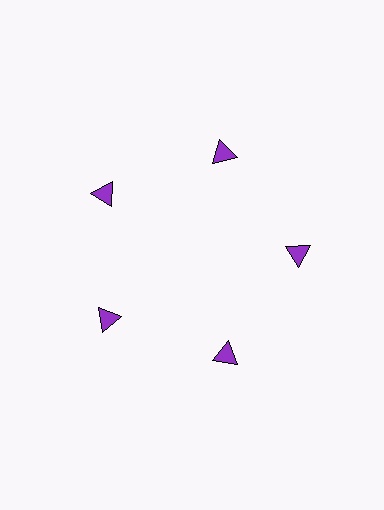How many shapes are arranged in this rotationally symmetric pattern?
There are 5 shapes, arranged in 5 groups of 1.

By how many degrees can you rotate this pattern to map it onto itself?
The pattern maps onto itself every 72 degrees of rotation.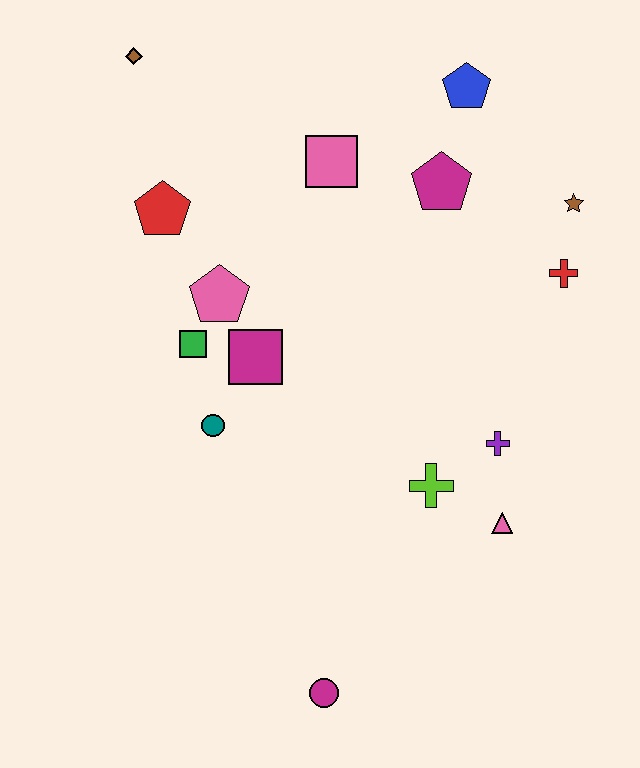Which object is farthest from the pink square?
The magenta circle is farthest from the pink square.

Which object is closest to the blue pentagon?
The magenta pentagon is closest to the blue pentagon.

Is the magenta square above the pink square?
No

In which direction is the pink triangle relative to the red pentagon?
The pink triangle is to the right of the red pentagon.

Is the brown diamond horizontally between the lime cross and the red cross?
No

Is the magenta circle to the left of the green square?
No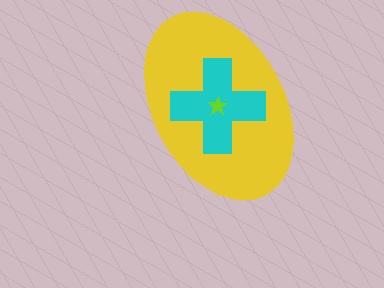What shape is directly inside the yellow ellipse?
The cyan cross.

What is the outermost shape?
The yellow ellipse.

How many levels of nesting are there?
3.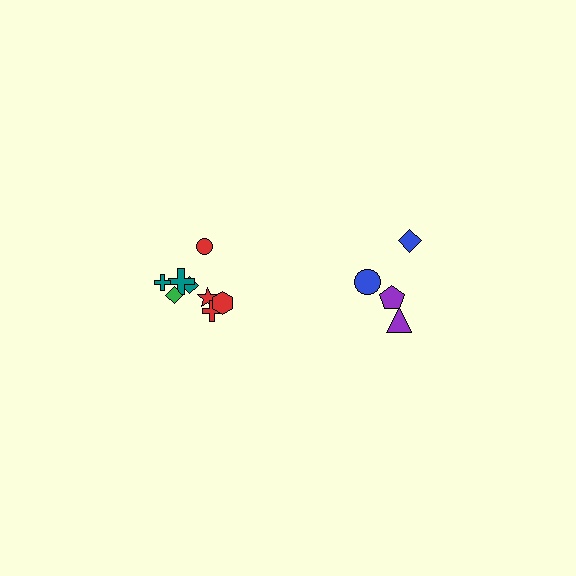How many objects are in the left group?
There are 8 objects.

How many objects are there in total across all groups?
There are 12 objects.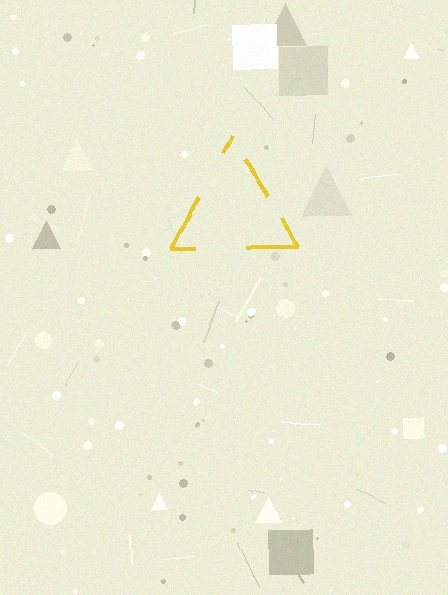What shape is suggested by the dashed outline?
The dashed outline suggests a triangle.